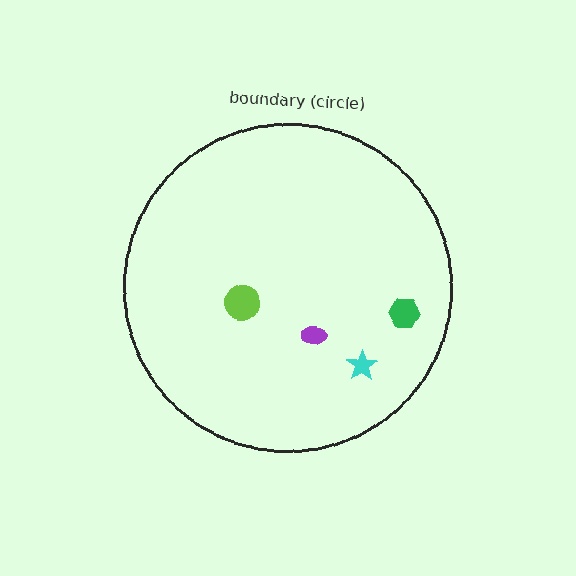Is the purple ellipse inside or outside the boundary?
Inside.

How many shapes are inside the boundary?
4 inside, 0 outside.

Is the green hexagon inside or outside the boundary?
Inside.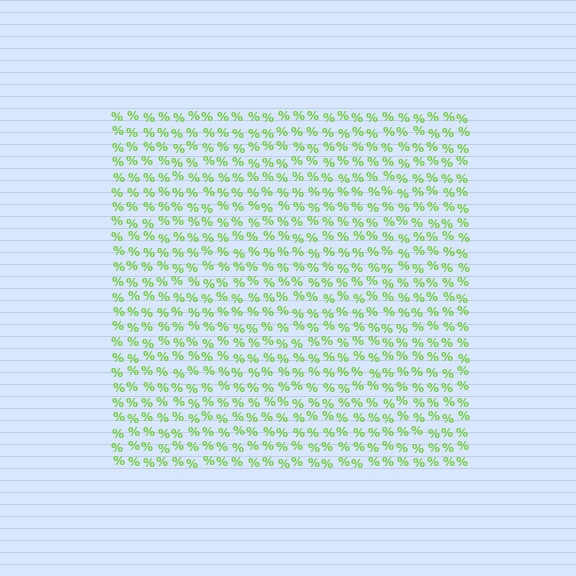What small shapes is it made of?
It is made of small percent signs.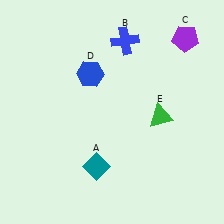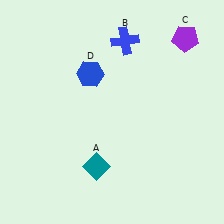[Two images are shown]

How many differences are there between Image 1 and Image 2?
There is 1 difference between the two images.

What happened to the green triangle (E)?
The green triangle (E) was removed in Image 2. It was in the bottom-right area of Image 1.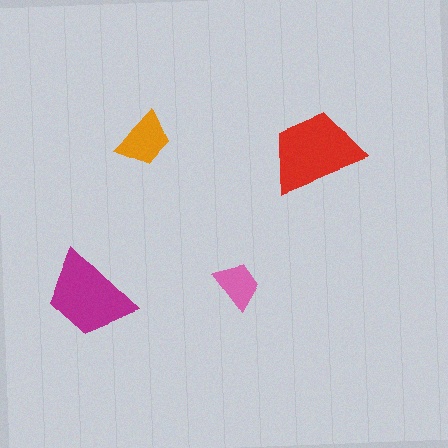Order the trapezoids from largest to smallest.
the red one, the magenta one, the orange one, the pink one.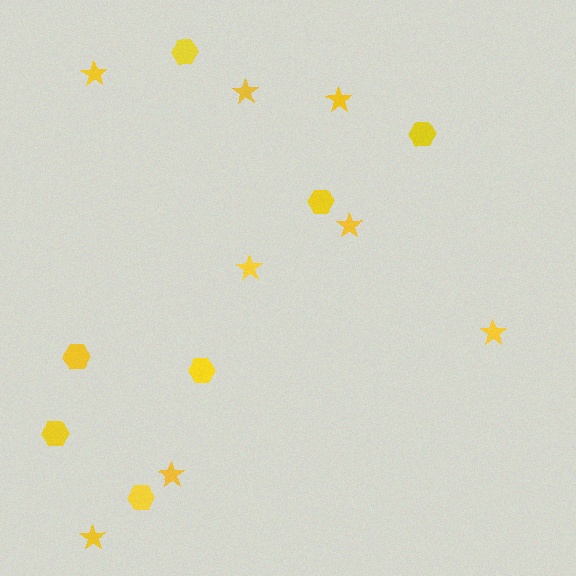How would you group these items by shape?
There are 2 groups: one group of stars (8) and one group of hexagons (7).